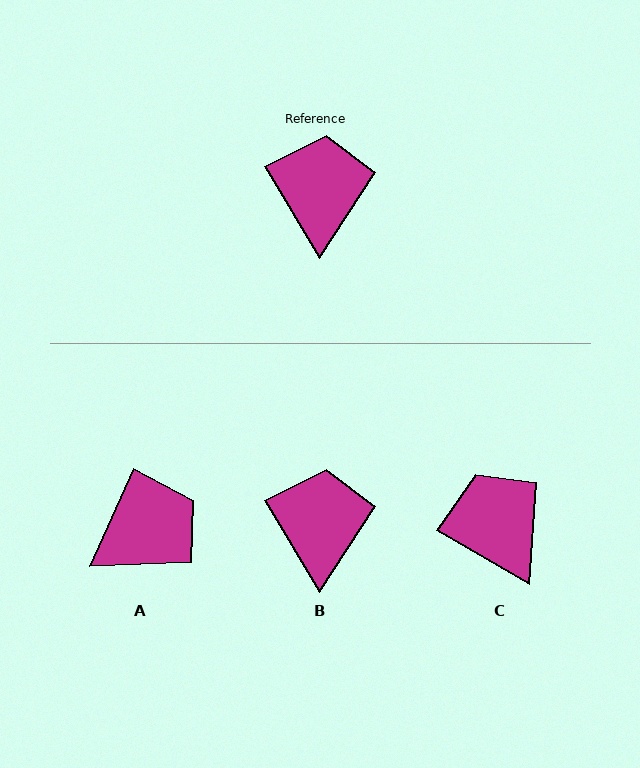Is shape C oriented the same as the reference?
No, it is off by about 29 degrees.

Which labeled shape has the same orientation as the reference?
B.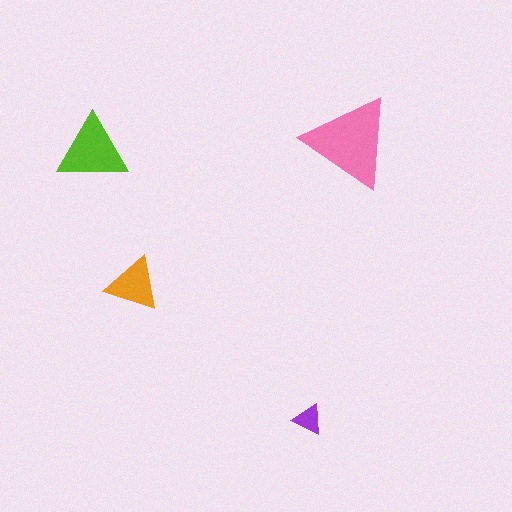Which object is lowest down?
The purple triangle is bottommost.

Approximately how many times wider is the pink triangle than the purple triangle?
About 3 times wider.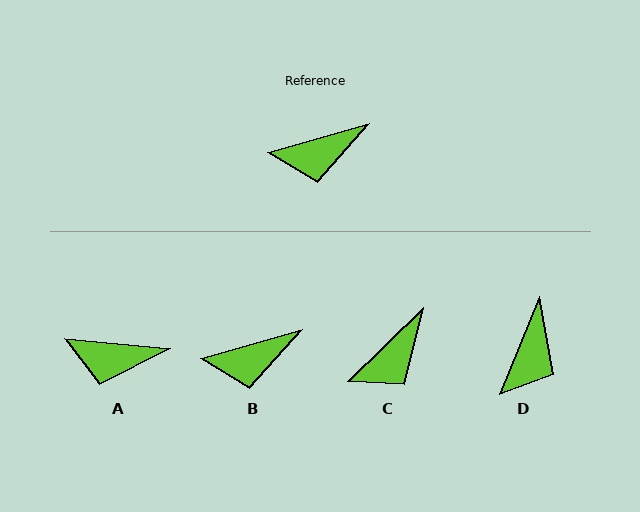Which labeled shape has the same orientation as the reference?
B.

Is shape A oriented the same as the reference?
No, it is off by about 22 degrees.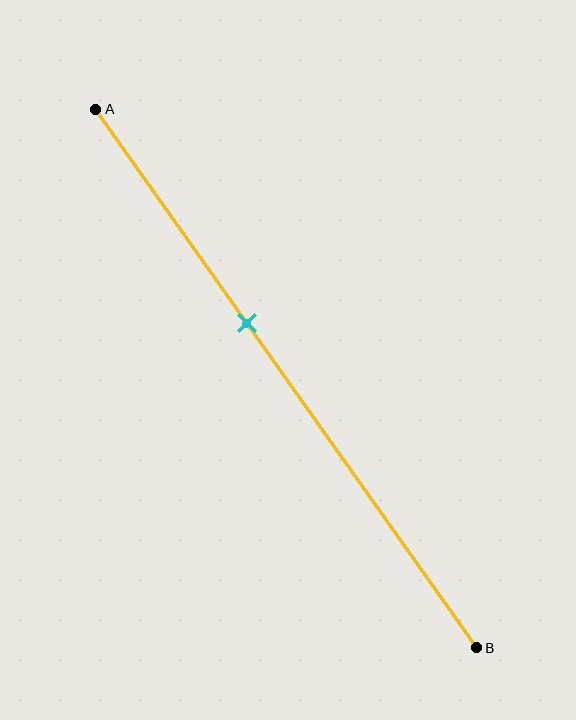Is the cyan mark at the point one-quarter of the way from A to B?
No, the mark is at about 40% from A, not at the 25% one-quarter point.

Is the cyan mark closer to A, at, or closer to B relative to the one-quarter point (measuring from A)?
The cyan mark is closer to point B than the one-quarter point of segment AB.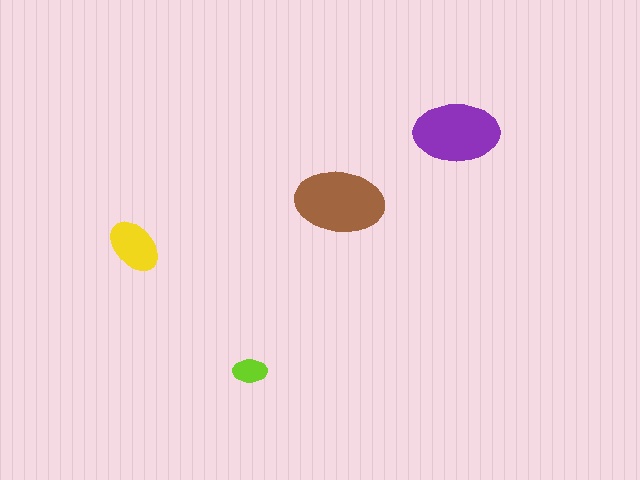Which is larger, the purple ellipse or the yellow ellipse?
The purple one.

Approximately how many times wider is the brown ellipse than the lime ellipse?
About 2.5 times wider.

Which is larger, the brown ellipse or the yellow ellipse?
The brown one.